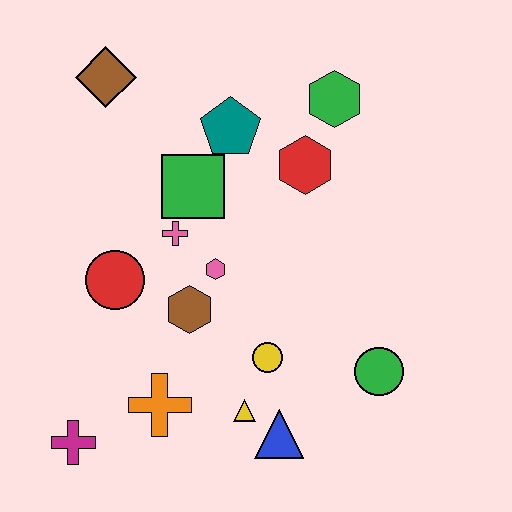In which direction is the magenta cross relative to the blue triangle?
The magenta cross is to the left of the blue triangle.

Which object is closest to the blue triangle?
The yellow triangle is closest to the blue triangle.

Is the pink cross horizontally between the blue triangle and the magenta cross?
Yes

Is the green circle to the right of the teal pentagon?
Yes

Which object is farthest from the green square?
The magenta cross is farthest from the green square.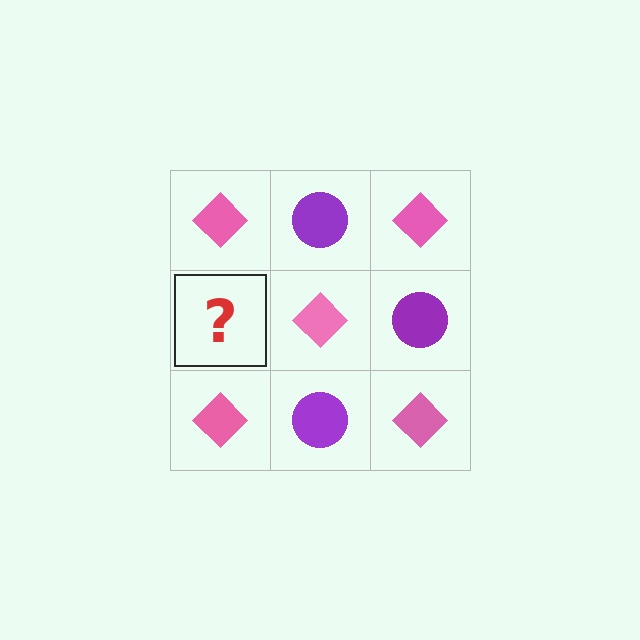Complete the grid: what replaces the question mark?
The question mark should be replaced with a purple circle.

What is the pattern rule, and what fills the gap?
The rule is that it alternates pink diamond and purple circle in a checkerboard pattern. The gap should be filled with a purple circle.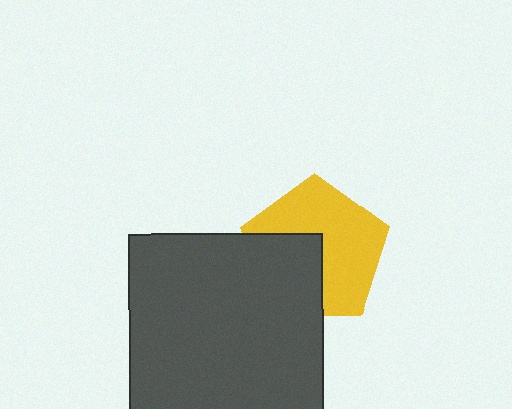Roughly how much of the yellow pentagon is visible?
About half of it is visible (roughly 62%).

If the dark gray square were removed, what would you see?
You would see the complete yellow pentagon.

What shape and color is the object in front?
The object in front is a dark gray square.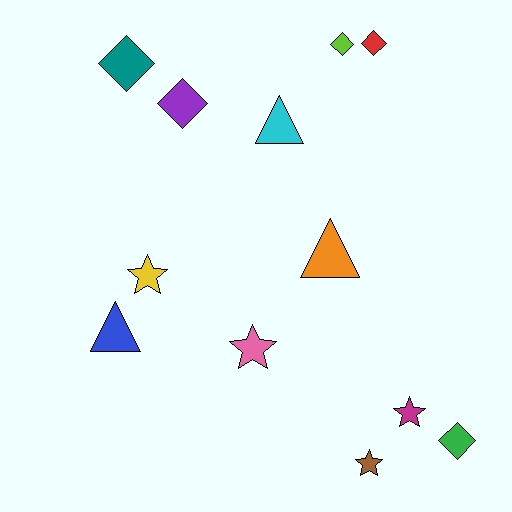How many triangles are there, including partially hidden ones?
There are 3 triangles.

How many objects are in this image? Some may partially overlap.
There are 12 objects.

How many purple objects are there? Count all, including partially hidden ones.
There is 1 purple object.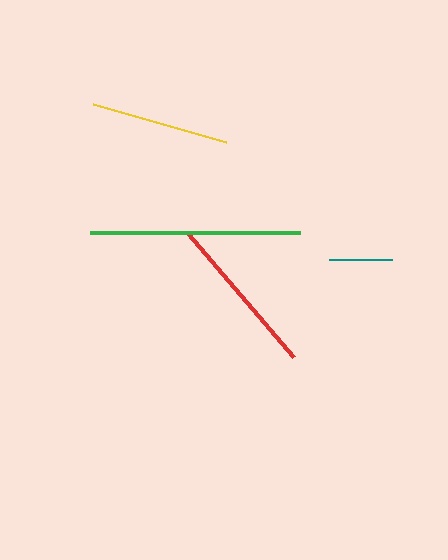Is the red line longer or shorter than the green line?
The green line is longer than the red line.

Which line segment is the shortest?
The teal line is the shortest at approximately 63 pixels.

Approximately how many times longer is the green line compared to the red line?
The green line is approximately 1.3 times the length of the red line.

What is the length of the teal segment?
The teal segment is approximately 63 pixels long.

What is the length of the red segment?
The red segment is approximately 163 pixels long.